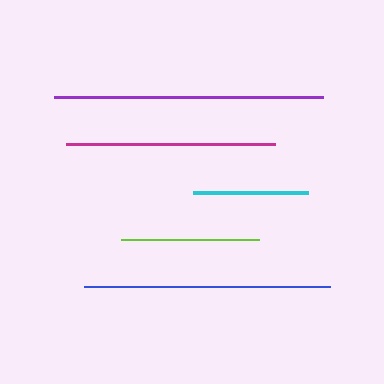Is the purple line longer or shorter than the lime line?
The purple line is longer than the lime line.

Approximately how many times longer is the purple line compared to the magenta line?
The purple line is approximately 1.3 times the length of the magenta line.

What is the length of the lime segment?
The lime segment is approximately 138 pixels long.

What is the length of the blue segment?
The blue segment is approximately 246 pixels long.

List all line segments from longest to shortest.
From longest to shortest: purple, blue, magenta, lime, cyan.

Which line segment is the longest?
The purple line is the longest at approximately 270 pixels.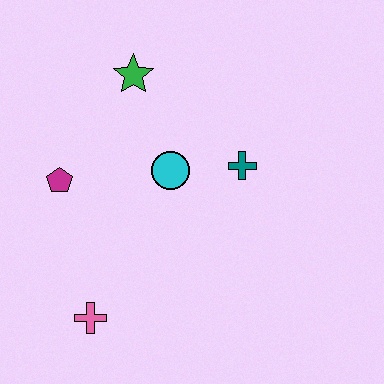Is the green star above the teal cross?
Yes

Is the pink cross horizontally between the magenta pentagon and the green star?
Yes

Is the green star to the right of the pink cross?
Yes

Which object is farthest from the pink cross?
The green star is farthest from the pink cross.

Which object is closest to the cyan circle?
The teal cross is closest to the cyan circle.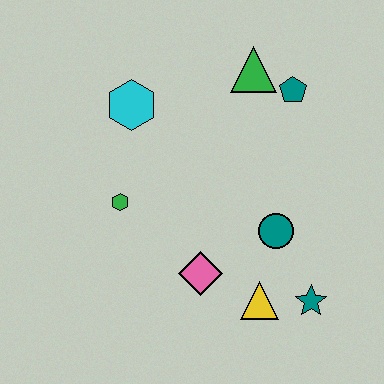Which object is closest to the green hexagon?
The cyan hexagon is closest to the green hexagon.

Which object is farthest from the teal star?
The cyan hexagon is farthest from the teal star.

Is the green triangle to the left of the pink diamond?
No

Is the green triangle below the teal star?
No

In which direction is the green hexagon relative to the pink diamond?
The green hexagon is to the left of the pink diamond.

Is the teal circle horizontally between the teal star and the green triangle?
Yes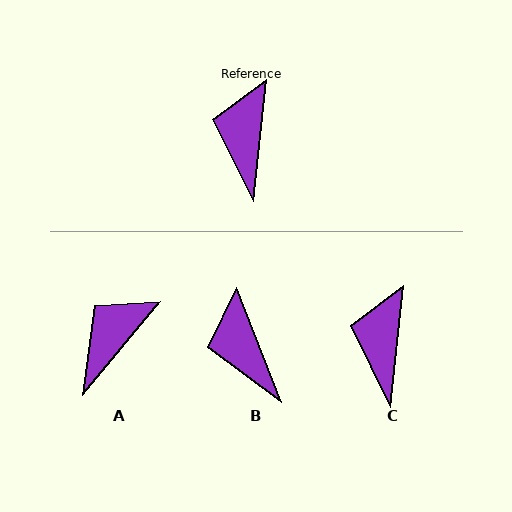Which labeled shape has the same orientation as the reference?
C.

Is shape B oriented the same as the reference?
No, it is off by about 27 degrees.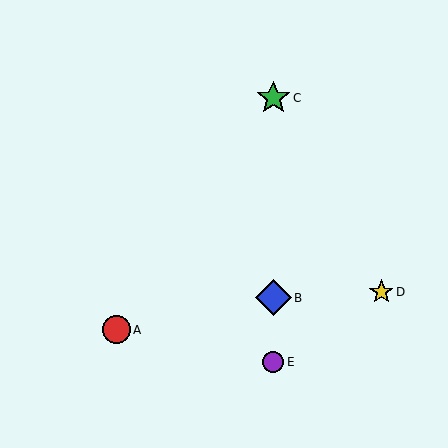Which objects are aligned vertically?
Objects B, C, E are aligned vertically.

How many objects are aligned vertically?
3 objects (B, C, E) are aligned vertically.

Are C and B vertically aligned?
Yes, both are at x≈273.